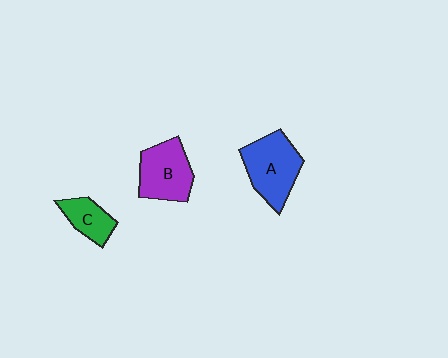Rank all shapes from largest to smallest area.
From largest to smallest: A (blue), B (purple), C (green).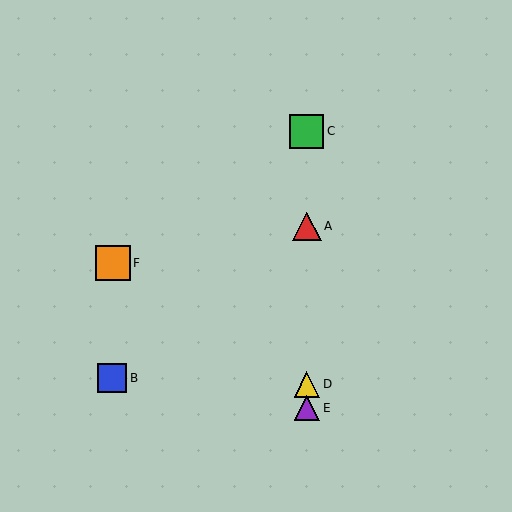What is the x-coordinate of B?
Object B is at x≈112.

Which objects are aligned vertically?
Objects A, C, D, E are aligned vertically.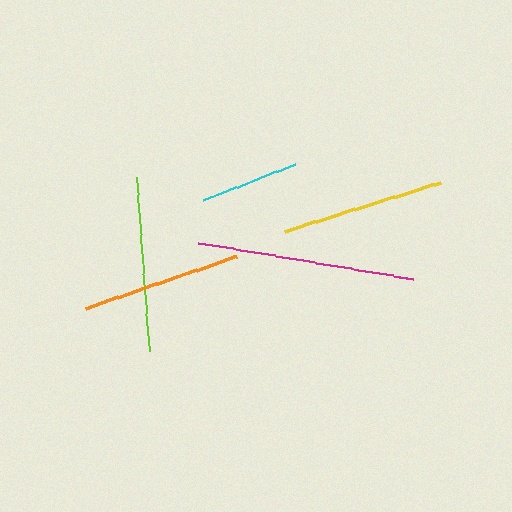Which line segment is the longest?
The magenta line is the longest at approximately 218 pixels.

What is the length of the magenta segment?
The magenta segment is approximately 218 pixels long.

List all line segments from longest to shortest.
From longest to shortest: magenta, lime, yellow, orange, cyan.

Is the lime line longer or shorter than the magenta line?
The magenta line is longer than the lime line.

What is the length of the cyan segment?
The cyan segment is approximately 99 pixels long.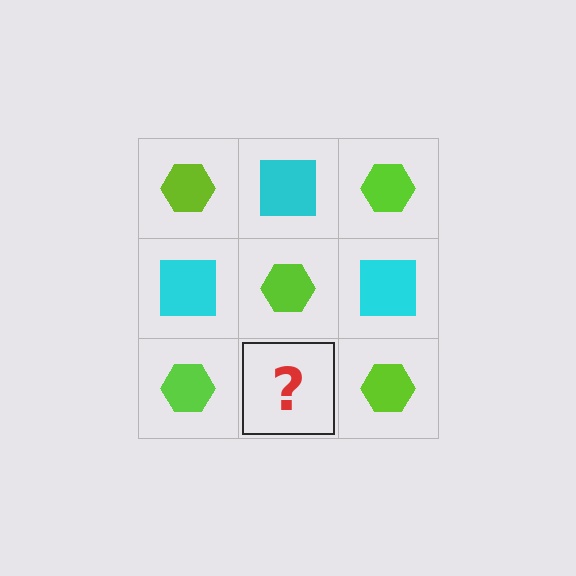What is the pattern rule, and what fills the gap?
The rule is that it alternates lime hexagon and cyan square in a checkerboard pattern. The gap should be filled with a cyan square.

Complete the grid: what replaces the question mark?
The question mark should be replaced with a cyan square.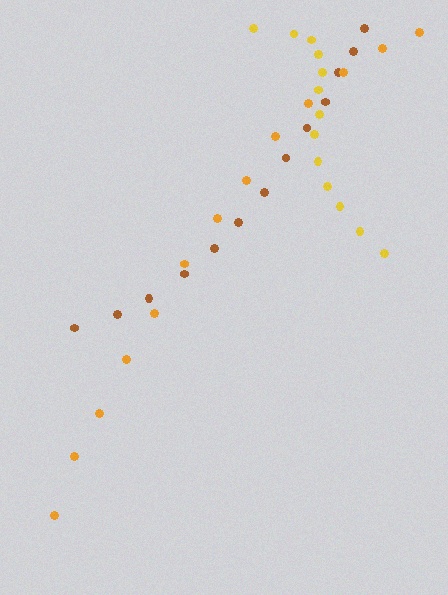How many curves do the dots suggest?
There are 3 distinct paths.